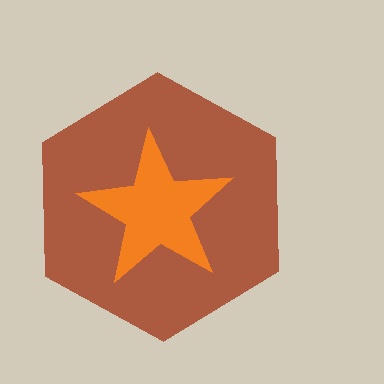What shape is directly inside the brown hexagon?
The orange star.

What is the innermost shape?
The orange star.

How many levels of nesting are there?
2.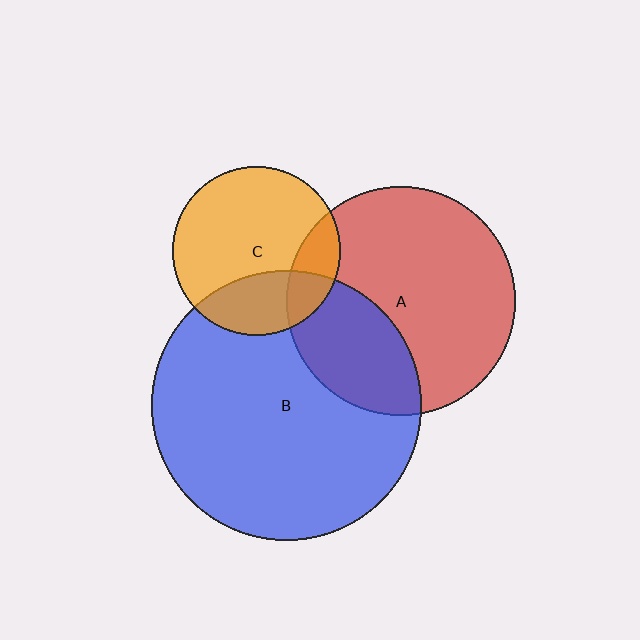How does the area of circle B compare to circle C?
Approximately 2.6 times.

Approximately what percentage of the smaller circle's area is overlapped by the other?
Approximately 20%.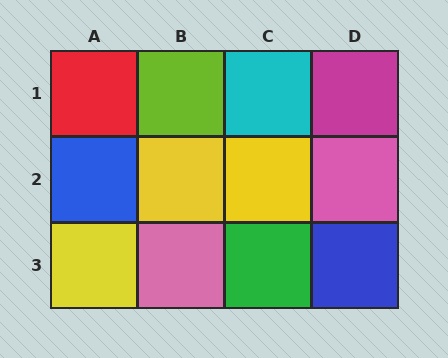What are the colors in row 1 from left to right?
Red, lime, cyan, magenta.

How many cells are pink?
2 cells are pink.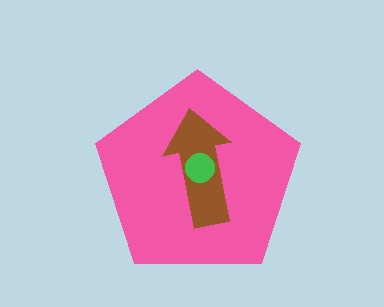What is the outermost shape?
The pink pentagon.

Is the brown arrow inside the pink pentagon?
Yes.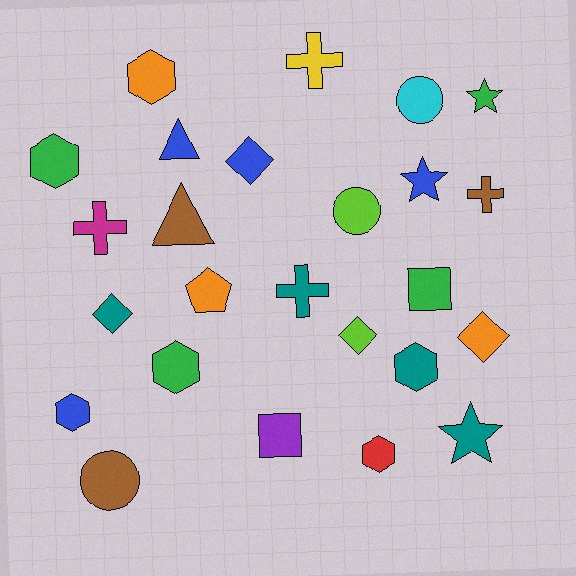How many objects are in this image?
There are 25 objects.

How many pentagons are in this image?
There is 1 pentagon.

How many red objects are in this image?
There is 1 red object.